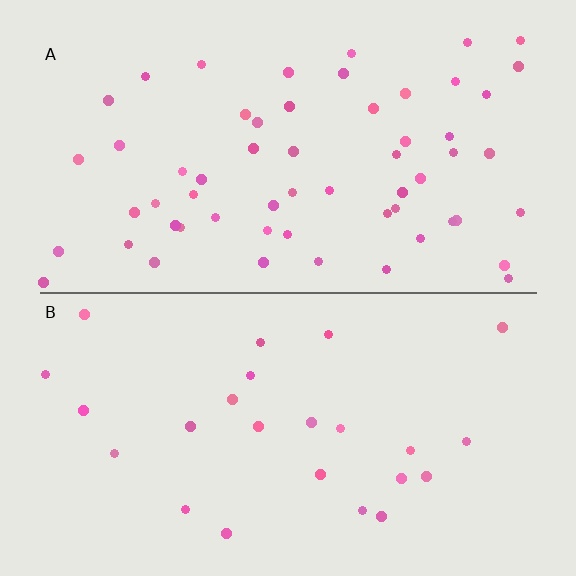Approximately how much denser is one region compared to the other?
Approximately 2.4× — region A over region B.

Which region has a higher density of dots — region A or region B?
A (the top).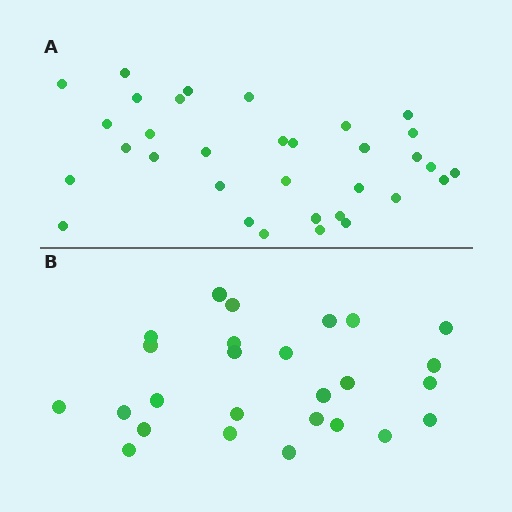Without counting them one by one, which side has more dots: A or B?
Region A (the top region) has more dots.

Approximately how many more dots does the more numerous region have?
Region A has roughly 8 or so more dots than region B.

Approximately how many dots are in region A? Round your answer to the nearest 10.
About 30 dots. (The exact count is 33, which rounds to 30.)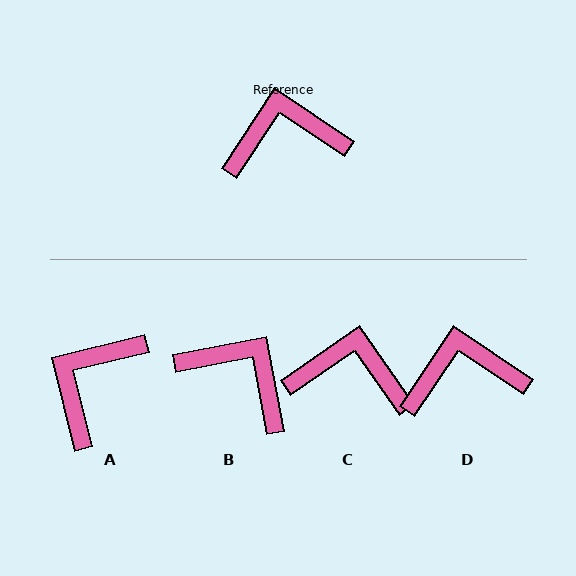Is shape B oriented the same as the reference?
No, it is off by about 46 degrees.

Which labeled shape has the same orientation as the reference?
D.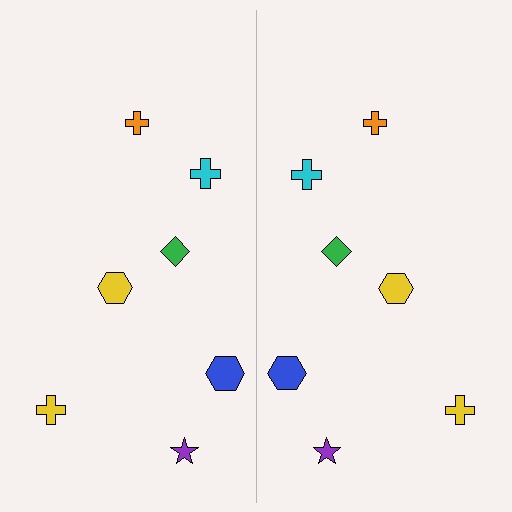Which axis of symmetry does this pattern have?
The pattern has a vertical axis of symmetry running through the center of the image.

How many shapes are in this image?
There are 14 shapes in this image.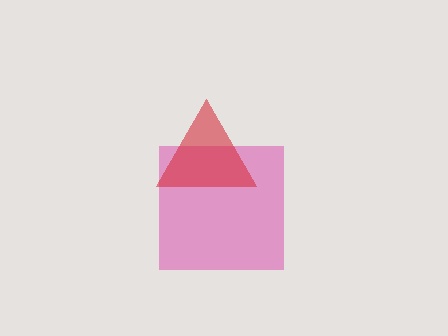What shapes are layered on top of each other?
The layered shapes are: a pink square, a red triangle.